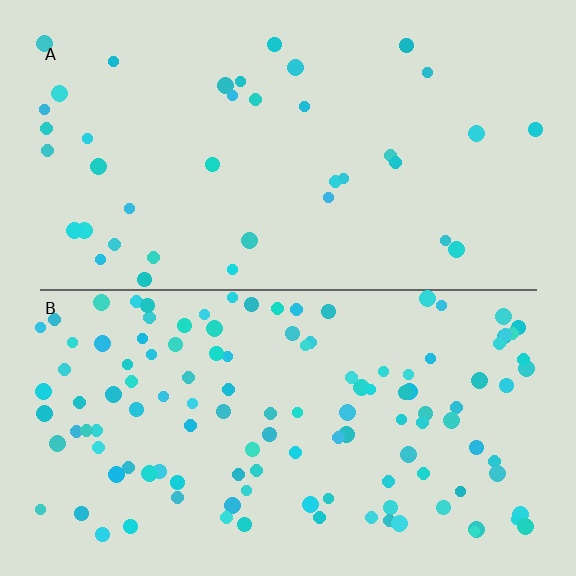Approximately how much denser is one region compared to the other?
Approximately 3.1× — region B over region A.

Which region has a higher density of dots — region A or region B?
B (the bottom).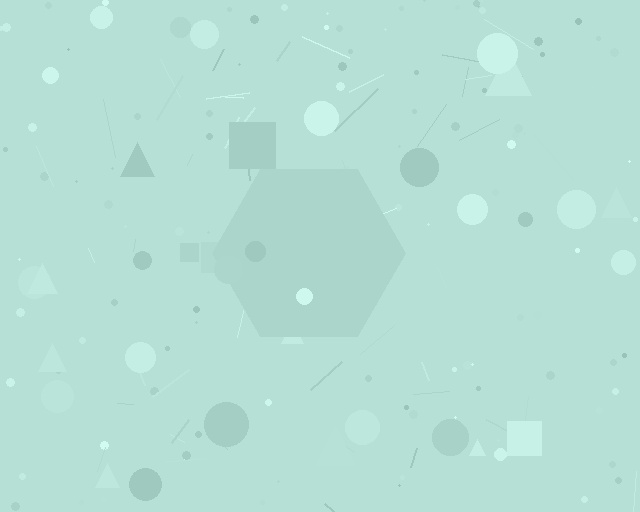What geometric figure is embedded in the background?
A hexagon is embedded in the background.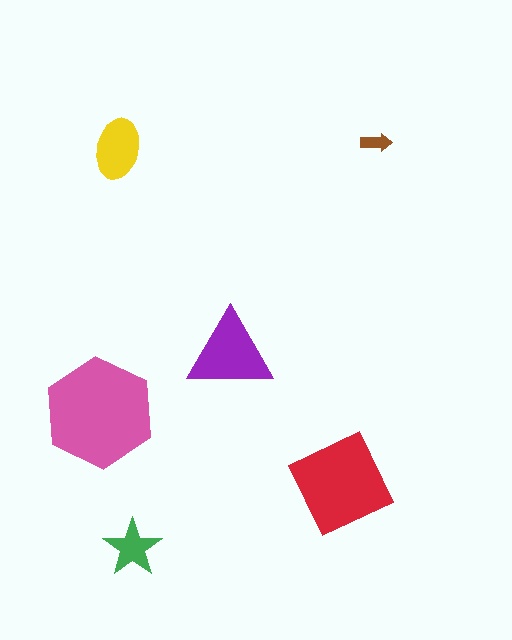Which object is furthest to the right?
The brown arrow is rightmost.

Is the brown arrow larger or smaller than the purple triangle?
Smaller.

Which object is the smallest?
The brown arrow.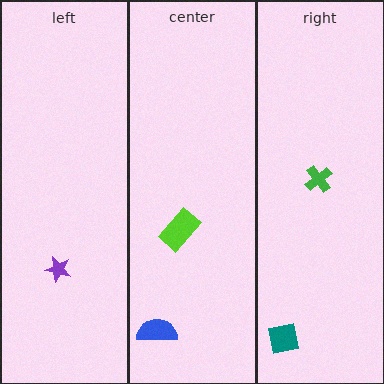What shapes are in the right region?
The teal square, the green cross.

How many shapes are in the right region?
2.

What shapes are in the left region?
The purple star.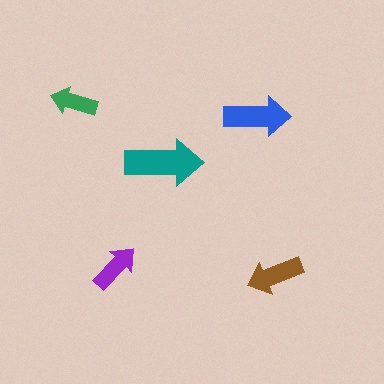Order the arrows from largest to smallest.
the teal one, the blue one, the brown one, the purple one, the green one.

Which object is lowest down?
The brown arrow is bottommost.